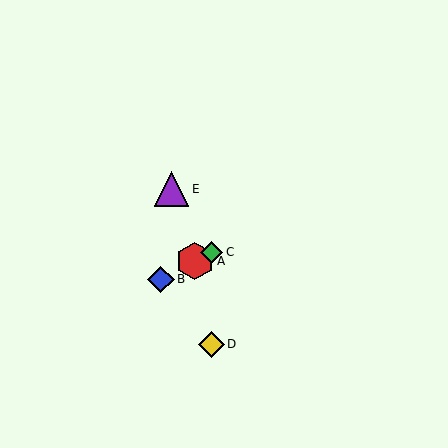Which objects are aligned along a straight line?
Objects A, B, C are aligned along a straight line.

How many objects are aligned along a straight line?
3 objects (A, B, C) are aligned along a straight line.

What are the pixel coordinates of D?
Object D is at (211, 344).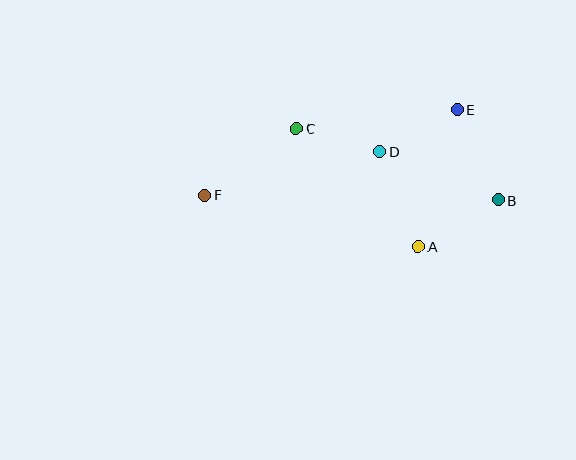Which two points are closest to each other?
Points C and D are closest to each other.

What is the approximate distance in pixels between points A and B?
The distance between A and B is approximately 92 pixels.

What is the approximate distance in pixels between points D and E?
The distance between D and E is approximately 88 pixels.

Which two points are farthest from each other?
Points B and F are farthest from each other.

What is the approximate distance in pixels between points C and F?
The distance between C and F is approximately 113 pixels.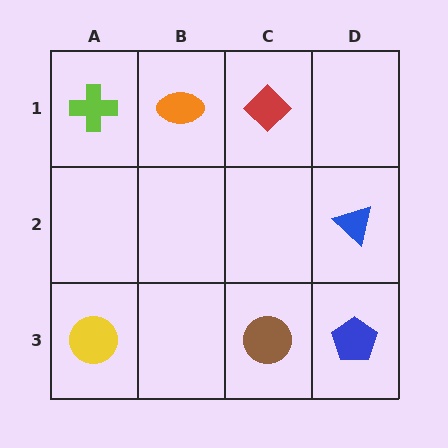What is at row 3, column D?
A blue pentagon.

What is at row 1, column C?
A red diamond.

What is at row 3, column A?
A yellow circle.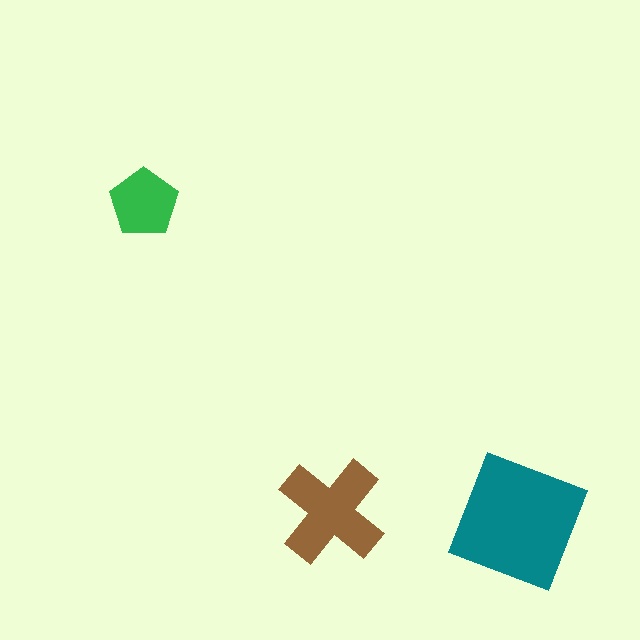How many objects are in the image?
There are 3 objects in the image.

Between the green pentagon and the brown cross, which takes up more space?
The brown cross.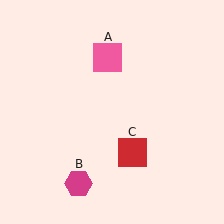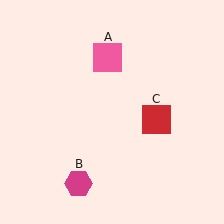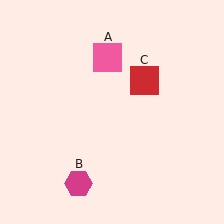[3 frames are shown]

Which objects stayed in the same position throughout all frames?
Pink square (object A) and magenta hexagon (object B) remained stationary.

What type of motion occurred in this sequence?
The red square (object C) rotated counterclockwise around the center of the scene.